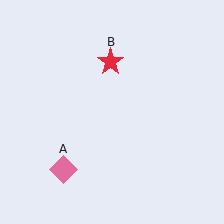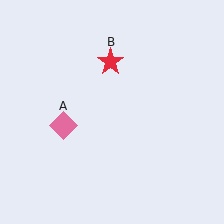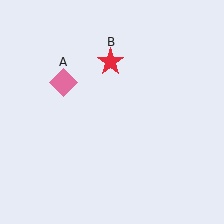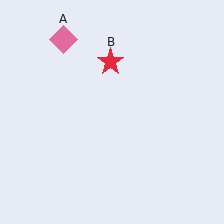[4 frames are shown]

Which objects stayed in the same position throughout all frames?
Red star (object B) remained stationary.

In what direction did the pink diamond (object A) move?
The pink diamond (object A) moved up.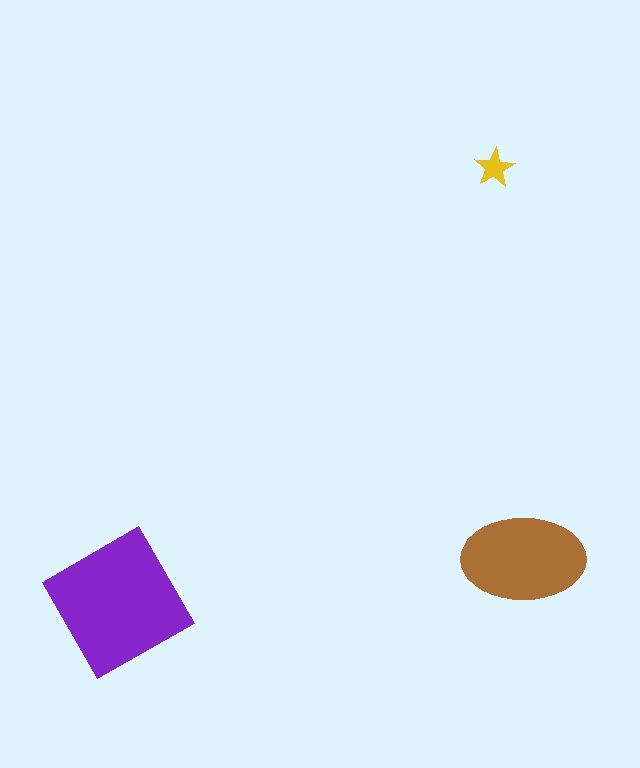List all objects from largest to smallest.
The purple square, the brown ellipse, the yellow star.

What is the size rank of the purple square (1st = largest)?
1st.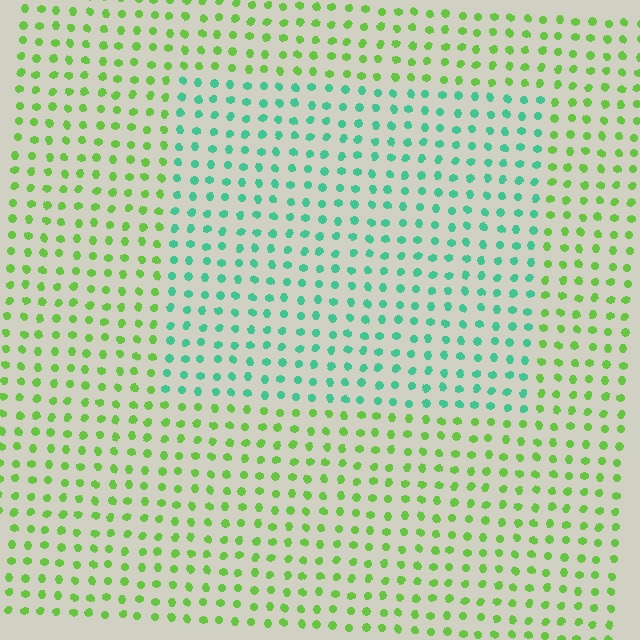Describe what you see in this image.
The image is filled with small lime elements in a uniform arrangement. A rectangle-shaped region is visible where the elements are tinted to a slightly different hue, forming a subtle color boundary.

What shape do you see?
I see a rectangle.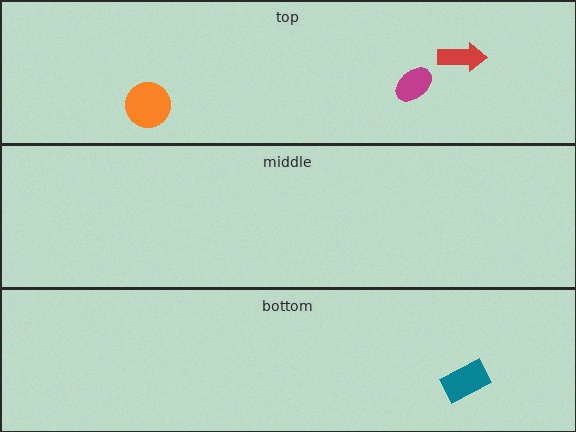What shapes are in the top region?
The orange circle, the magenta ellipse, the red arrow.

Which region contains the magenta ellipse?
The top region.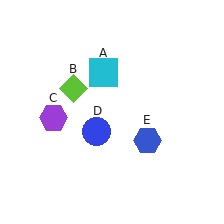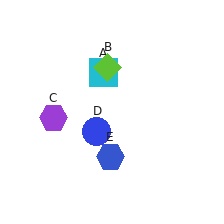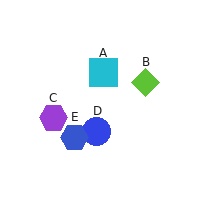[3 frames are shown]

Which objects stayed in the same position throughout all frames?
Cyan square (object A) and purple hexagon (object C) and blue circle (object D) remained stationary.